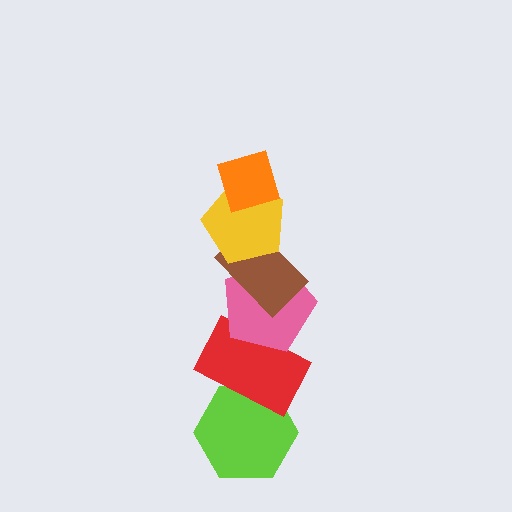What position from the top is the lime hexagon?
The lime hexagon is 6th from the top.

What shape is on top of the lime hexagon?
The red rectangle is on top of the lime hexagon.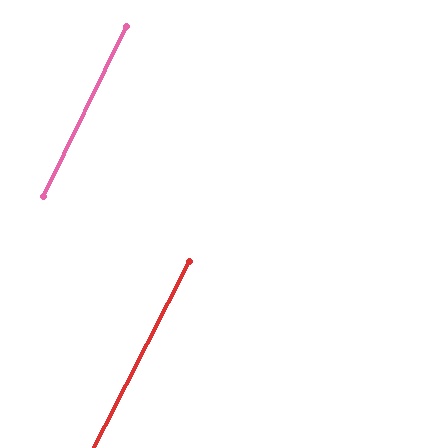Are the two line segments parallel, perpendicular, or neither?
Parallel — their directions differ by only 1.0°.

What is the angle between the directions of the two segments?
Approximately 1 degree.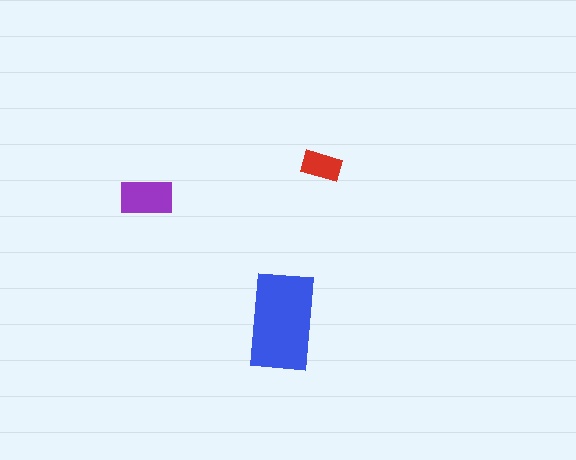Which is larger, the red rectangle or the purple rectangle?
The purple one.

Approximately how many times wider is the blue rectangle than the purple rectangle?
About 2 times wider.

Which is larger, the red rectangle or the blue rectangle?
The blue one.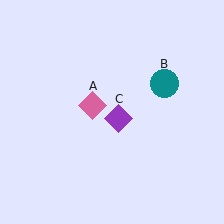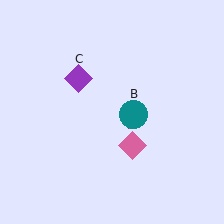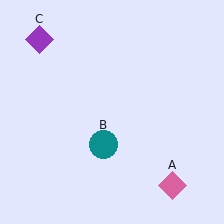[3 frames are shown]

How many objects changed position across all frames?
3 objects changed position: pink diamond (object A), teal circle (object B), purple diamond (object C).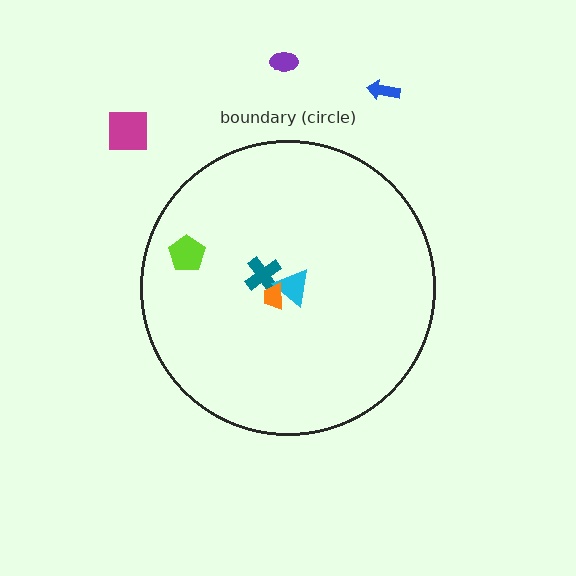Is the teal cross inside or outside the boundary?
Inside.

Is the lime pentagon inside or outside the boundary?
Inside.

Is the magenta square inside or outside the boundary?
Outside.